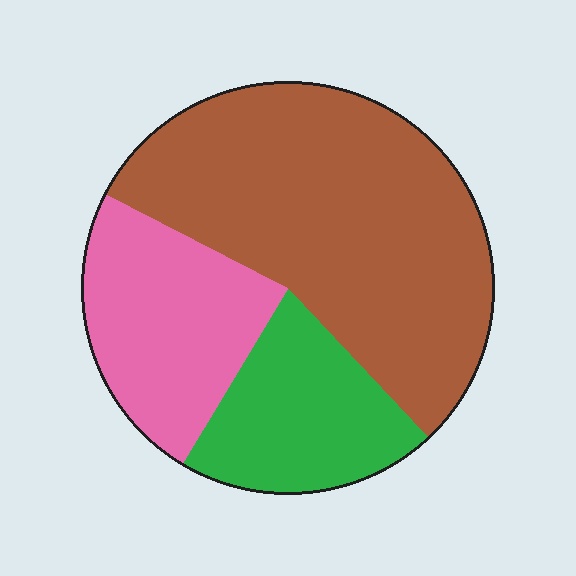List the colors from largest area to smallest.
From largest to smallest: brown, pink, green.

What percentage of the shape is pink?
Pink takes up about one quarter (1/4) of the shape.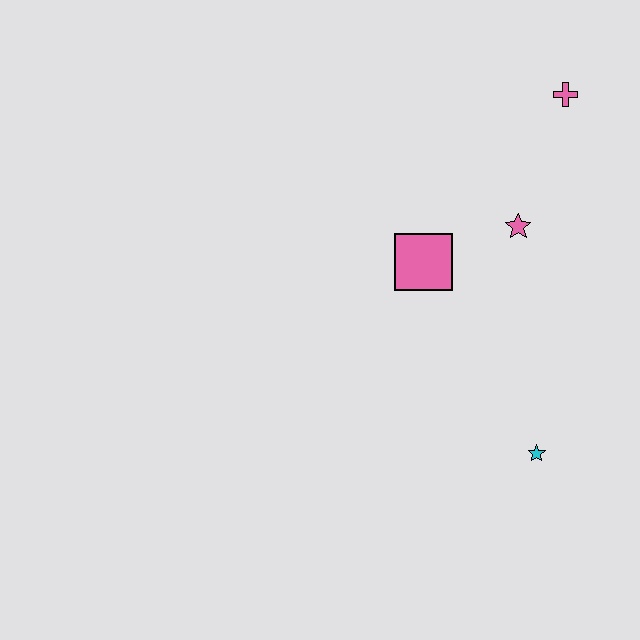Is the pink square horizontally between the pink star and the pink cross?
No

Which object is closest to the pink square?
The pink star is closest to the pink square.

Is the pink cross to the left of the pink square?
No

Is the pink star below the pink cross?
Yes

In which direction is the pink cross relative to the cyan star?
The pink cross is above the cyan star.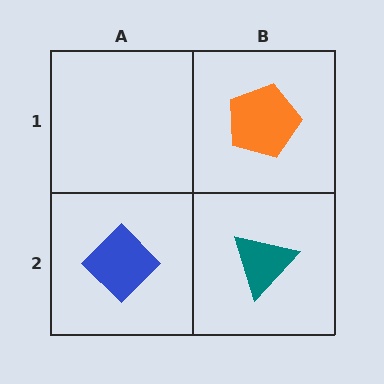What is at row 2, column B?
A teal triangle.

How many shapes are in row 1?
1 shape.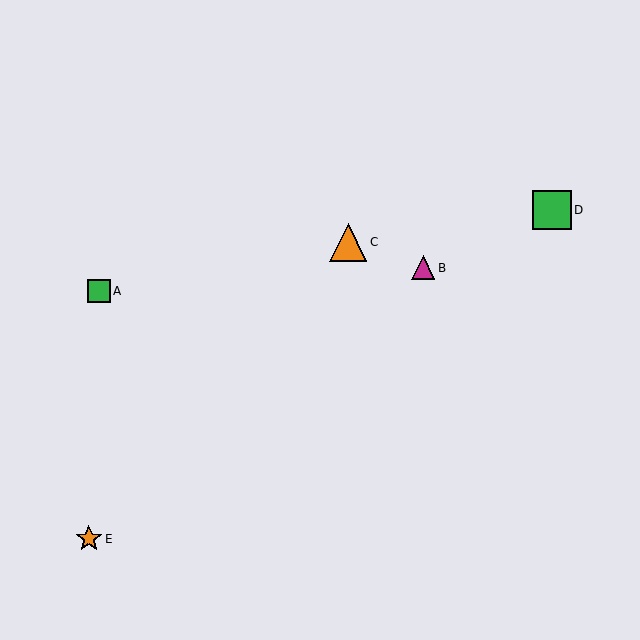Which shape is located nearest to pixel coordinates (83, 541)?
The orange star (labeled E) at (89, 539) is nearest to that location.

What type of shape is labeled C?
Shape C is an orange triangle.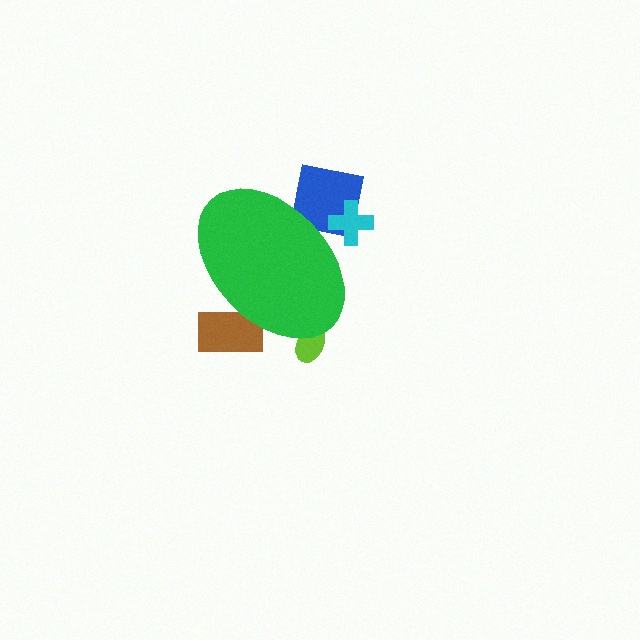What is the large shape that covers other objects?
A green ellipse.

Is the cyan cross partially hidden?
Yes, the cyan cross is partially hidden behind the green ellipse.